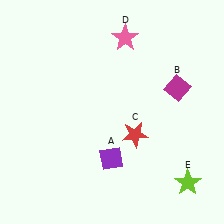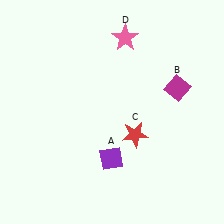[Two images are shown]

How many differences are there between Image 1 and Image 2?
There is 1 difference between the two images.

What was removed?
The lime star (E) was removed in Image 2.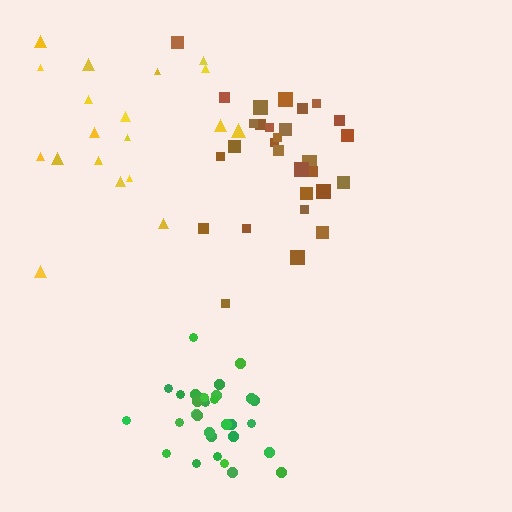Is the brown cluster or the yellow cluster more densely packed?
Brown.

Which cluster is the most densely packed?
Green.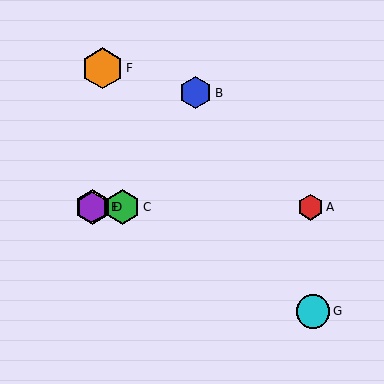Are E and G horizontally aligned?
No, E is at y≈207 and G is at y≈311.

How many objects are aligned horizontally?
4 objects (A, C, D, E) are aligned horizontally.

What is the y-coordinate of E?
Object E is at y≈207.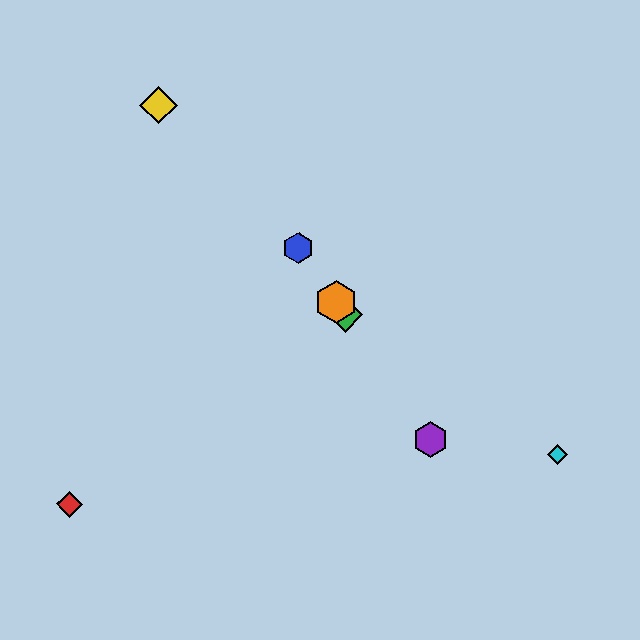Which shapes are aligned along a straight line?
The blue hexagon, the green diamond, the purple hexagon, the orange hexagon are aligned along a straight line.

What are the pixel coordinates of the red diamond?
The red diamond is at (69, 504).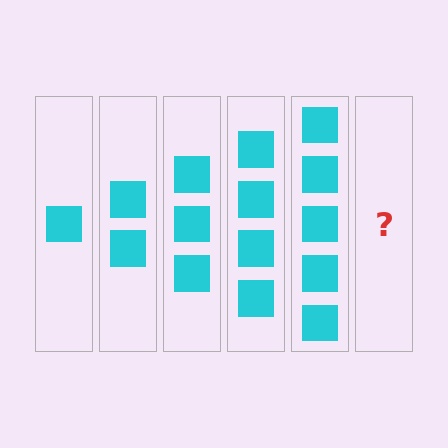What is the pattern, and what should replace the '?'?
The pattern is that each step adds one more square. The '?' should be 6 squares.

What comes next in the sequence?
The next element should be 6 squares.